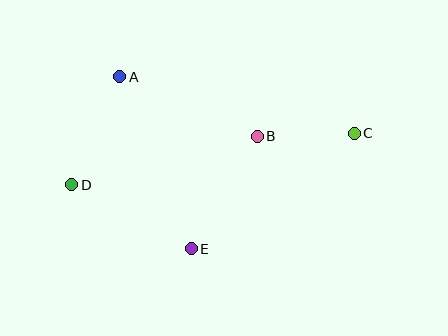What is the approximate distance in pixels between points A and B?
The distance between A and B is approximately 150 pixels.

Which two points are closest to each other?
Points B and C are closest to each other.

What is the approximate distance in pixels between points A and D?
The distance between A and D is approximately 118 pixels.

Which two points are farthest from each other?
Points C and D are farthest from each other.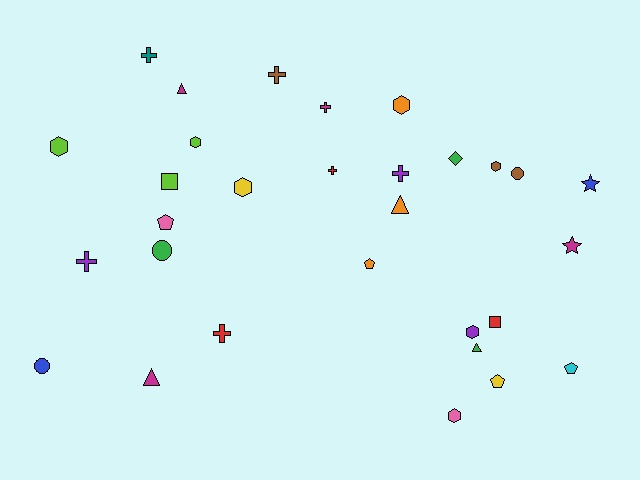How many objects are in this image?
There are 30 objects.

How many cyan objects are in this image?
There is 1 cyan object.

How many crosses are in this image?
There are 7 crosses.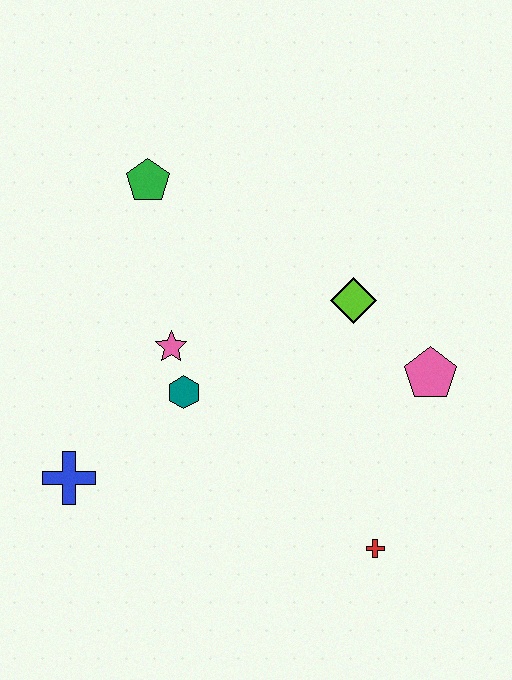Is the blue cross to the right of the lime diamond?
No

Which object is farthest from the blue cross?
The pink pentagon is farthest from the blue cross.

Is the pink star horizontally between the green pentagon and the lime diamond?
Yes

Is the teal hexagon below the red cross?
No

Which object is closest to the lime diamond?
The pink pentagon is closest to the lime diamond.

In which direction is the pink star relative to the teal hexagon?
The pink star is above the teal hexagon.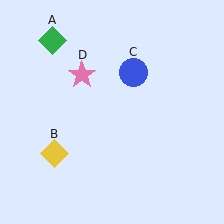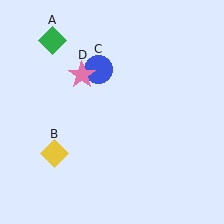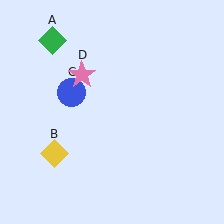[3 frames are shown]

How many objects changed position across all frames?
1 object changed position: blue circle (object C).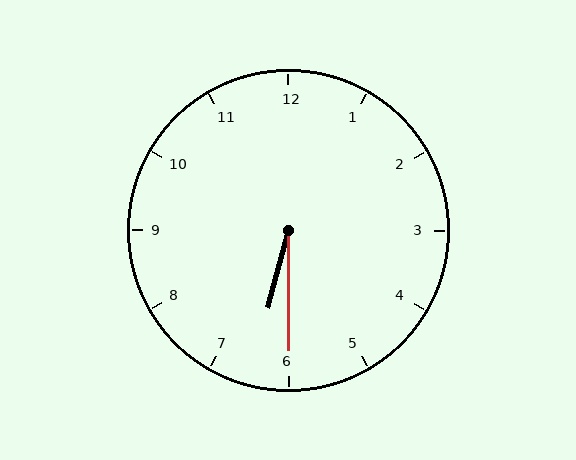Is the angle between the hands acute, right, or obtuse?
It is acute.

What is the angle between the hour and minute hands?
Approximately 15 degrees.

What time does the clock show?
6:30.